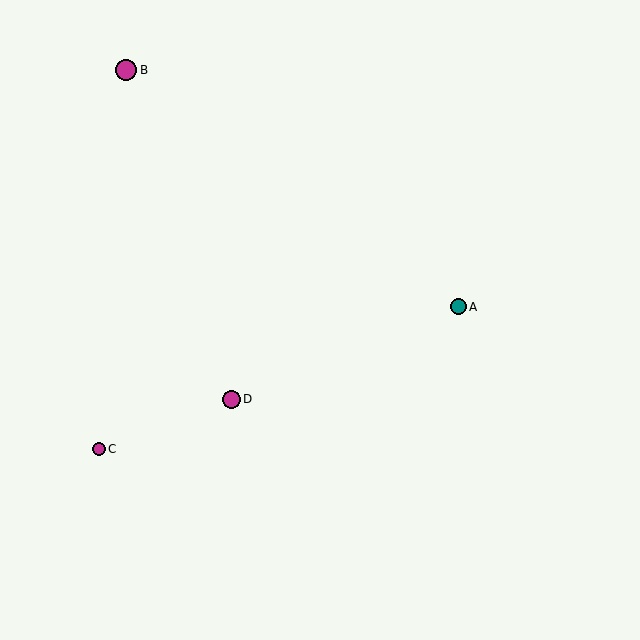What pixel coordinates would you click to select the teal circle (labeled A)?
Click at (458, 307) to select the teal circle A.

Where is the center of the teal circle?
The center of the teal circle is at (458, 307).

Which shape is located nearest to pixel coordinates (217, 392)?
The magenta circle (labeled D) at (231, 399) is nearest to that location.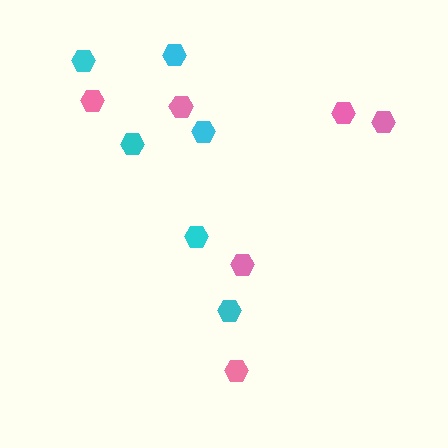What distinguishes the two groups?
There are 2 groups: one group of cyan hexagons (6) and one group of pink hexagons (6).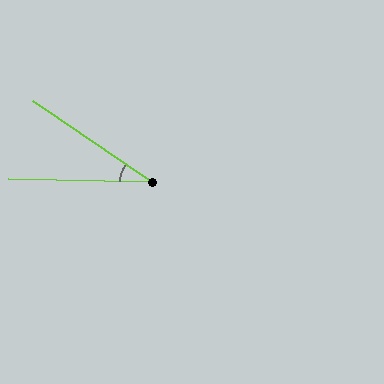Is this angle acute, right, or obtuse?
It is acute.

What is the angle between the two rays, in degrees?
Approximately 33 degrees.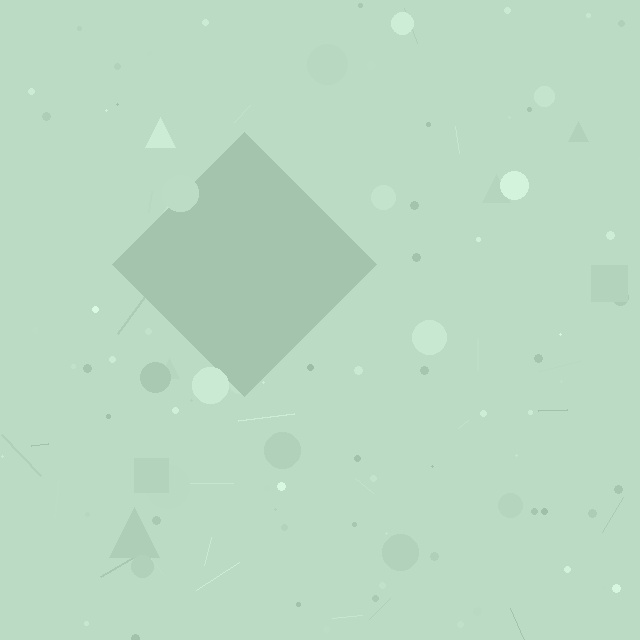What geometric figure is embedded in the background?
A diamond is embedded in the background.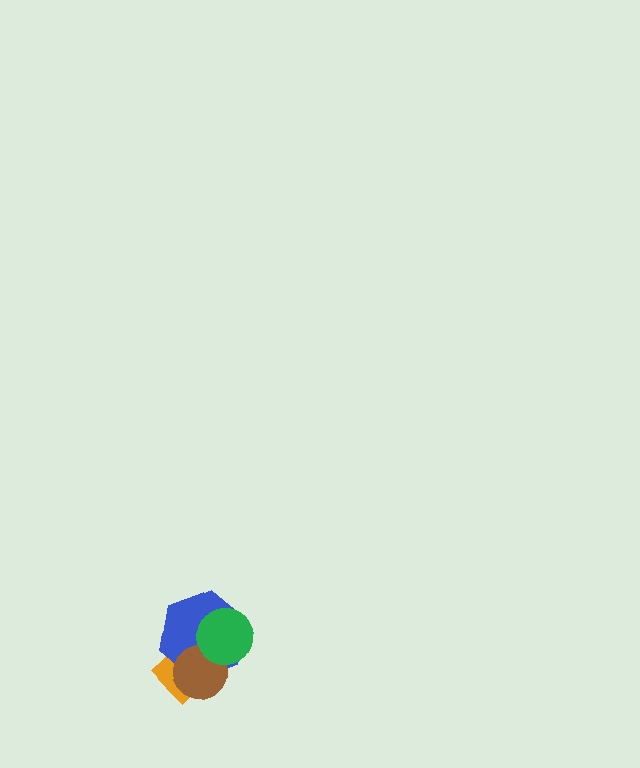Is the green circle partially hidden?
No, no other shape covers it.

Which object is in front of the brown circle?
The green circle is in front of the brown circle.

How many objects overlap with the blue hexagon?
3 objects overlap with the blue hexagon.